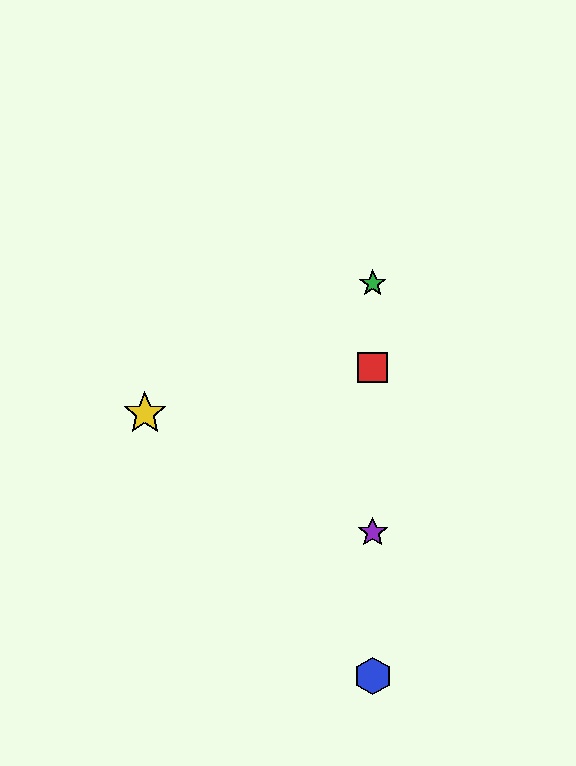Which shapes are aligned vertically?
The red square, the blue hexagon, the green star, the purple star are aligned vertically.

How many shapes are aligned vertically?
4 shapes (the red square, the blue hexagon, the green star, the purple star) are aligned vertically.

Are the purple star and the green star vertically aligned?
Yes, both are at x≈373.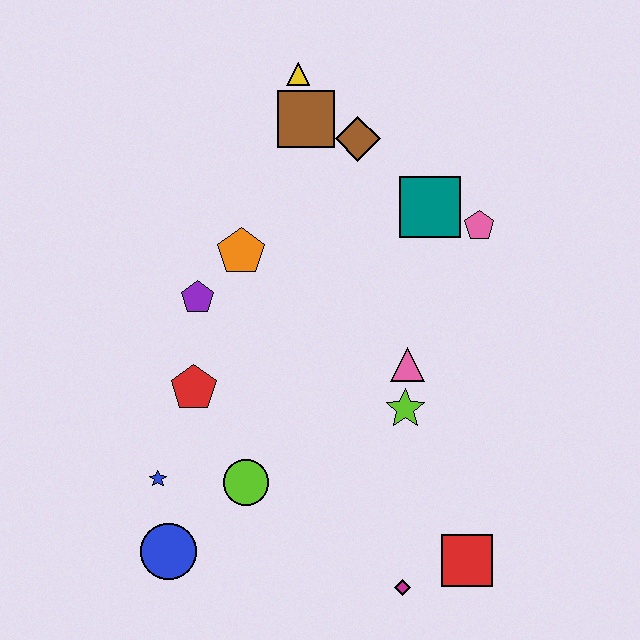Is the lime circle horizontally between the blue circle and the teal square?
Yes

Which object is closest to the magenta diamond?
The red square is closest to the magenta diamond.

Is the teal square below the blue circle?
No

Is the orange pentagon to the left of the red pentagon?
No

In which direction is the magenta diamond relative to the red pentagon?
The magenta diamond is to the right of the red pentagon.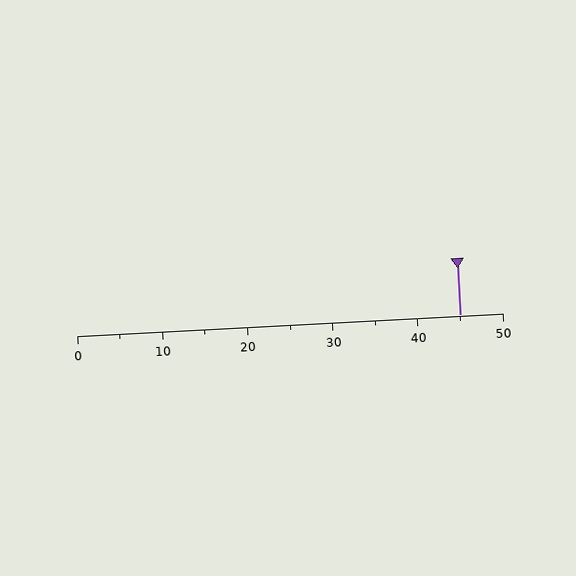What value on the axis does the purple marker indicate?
The marker indicates approximately 45.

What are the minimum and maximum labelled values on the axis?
The axis runs from 0 to 50.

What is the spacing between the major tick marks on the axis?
The major ticks are spaced 10 apart.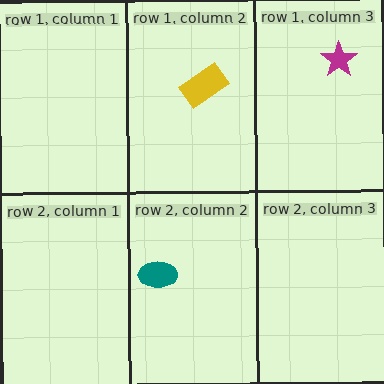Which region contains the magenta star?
The row 1, column 3 region.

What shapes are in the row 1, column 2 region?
The yellow rectangle.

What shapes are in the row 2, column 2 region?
The teal ellipse.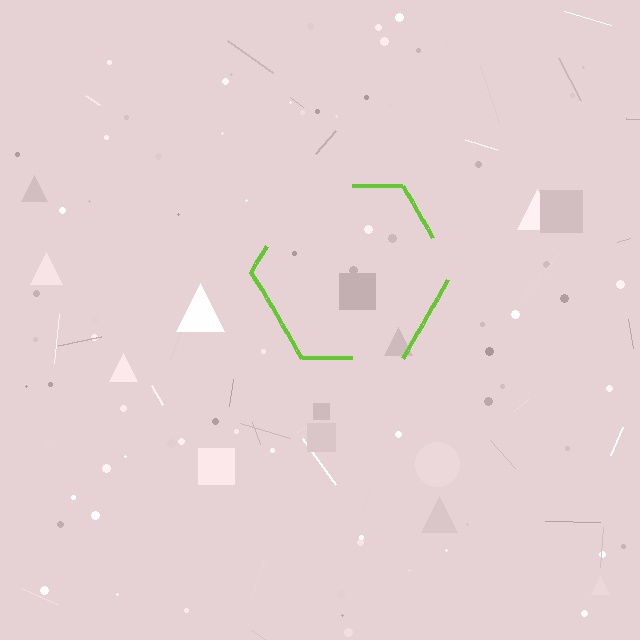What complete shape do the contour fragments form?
The contour fragments form a hexagon.